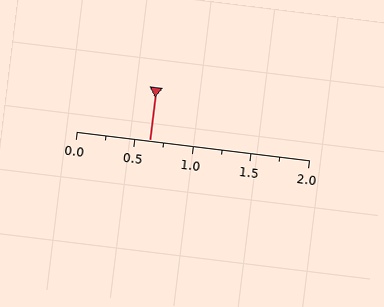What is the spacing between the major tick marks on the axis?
The major ticks are spaced 0.5 apart.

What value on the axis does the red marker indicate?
The marker indicates approximately 0.62.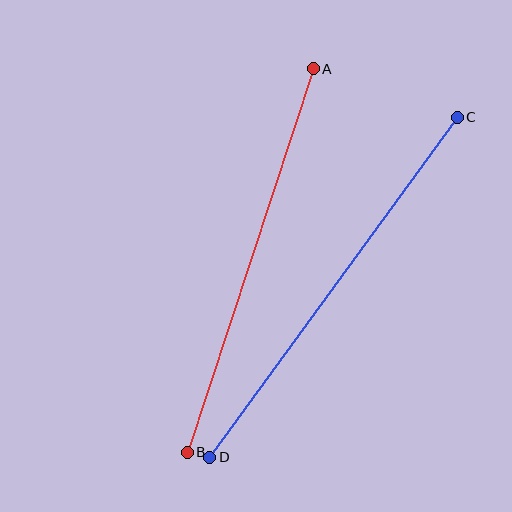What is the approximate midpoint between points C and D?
The midpoint is at approximately (333, 287) pixels.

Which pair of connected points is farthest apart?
Points C and D are farthest apart.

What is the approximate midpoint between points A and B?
The midpoint is at approximately (250, 260) pixels.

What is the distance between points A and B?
The distance is approximately 403 pixels.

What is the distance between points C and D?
The distance is approximately 420 pixels.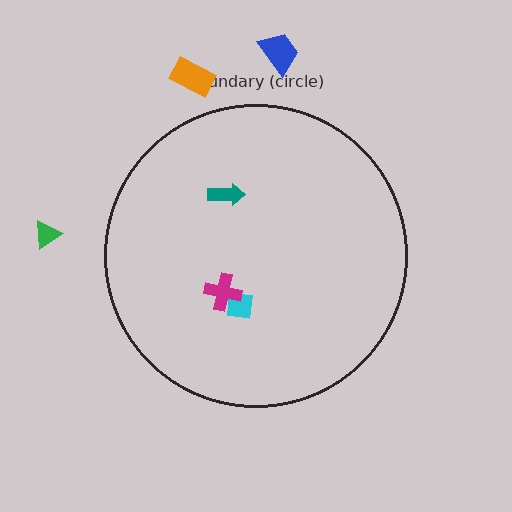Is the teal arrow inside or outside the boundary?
Inside.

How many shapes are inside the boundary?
3 inside, 3 outside.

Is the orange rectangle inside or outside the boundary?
Outside.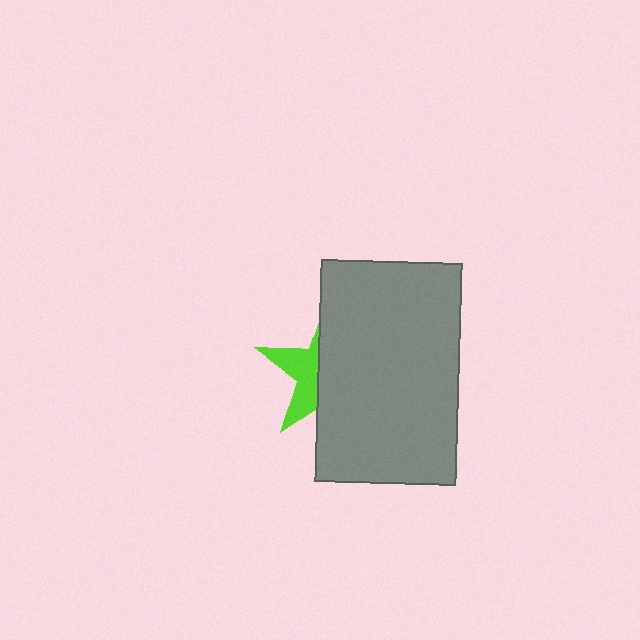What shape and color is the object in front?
The object in front is a gray rectangle.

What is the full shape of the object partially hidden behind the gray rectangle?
The partially hidden object is a lime star.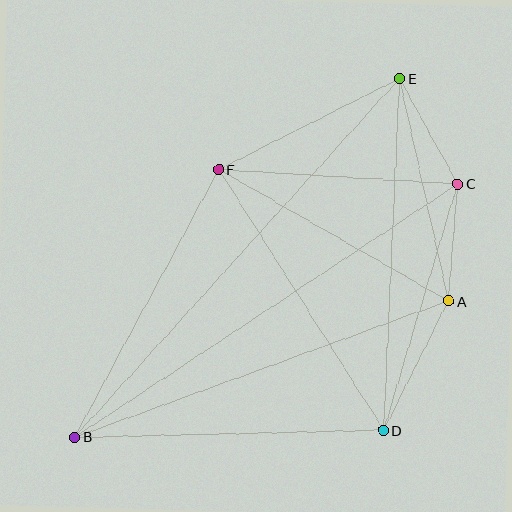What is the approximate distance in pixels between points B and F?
The distance between B and F is approximately 304 pixels.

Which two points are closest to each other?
Points A and C are closest to each other.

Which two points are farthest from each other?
Points B and E are farthest from each other.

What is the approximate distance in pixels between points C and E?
The distance between C and E is approximately 120 pixels.